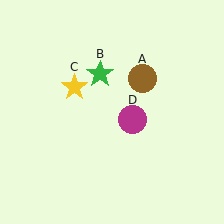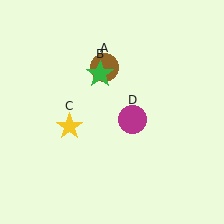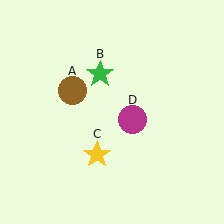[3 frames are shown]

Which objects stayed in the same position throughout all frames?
Green star (object B) and magenta circle (object D) remained stationary.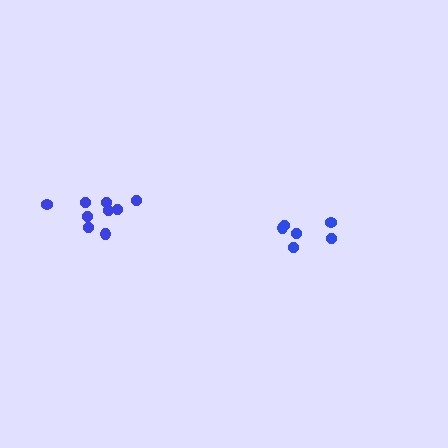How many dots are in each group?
Group 1: 9 dots, Group 2: 6 dots (15 total).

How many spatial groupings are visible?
There are 2 spatial groupings.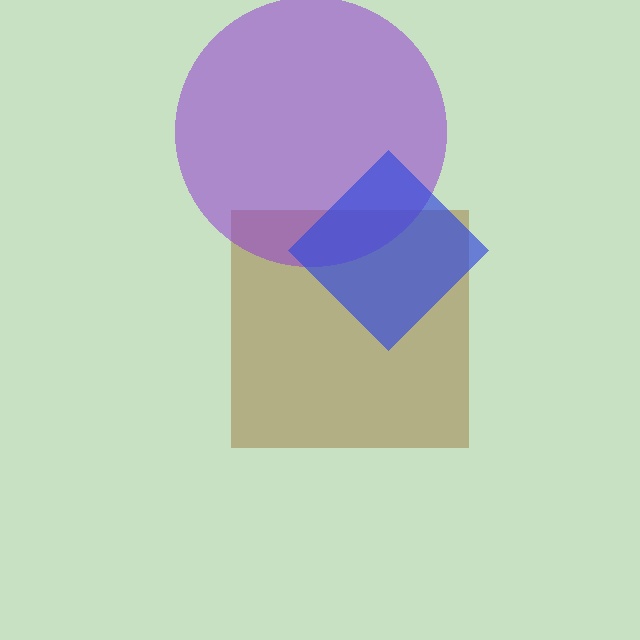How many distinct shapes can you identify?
There are 3 distinct shapes: a brown square, a purple circle, a blue diamond.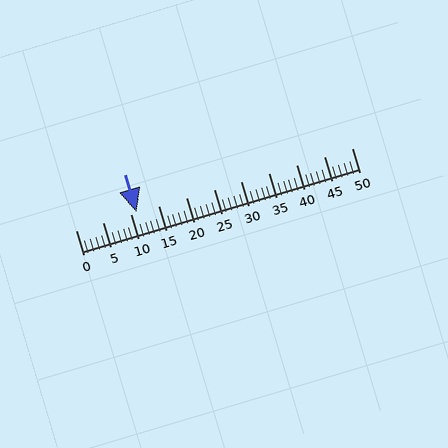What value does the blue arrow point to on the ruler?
The blue arrow points to approximately 11.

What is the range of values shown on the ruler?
The ruler shows values from 0 to 50.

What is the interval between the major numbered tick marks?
The major tick marks are spaced 5 units apart.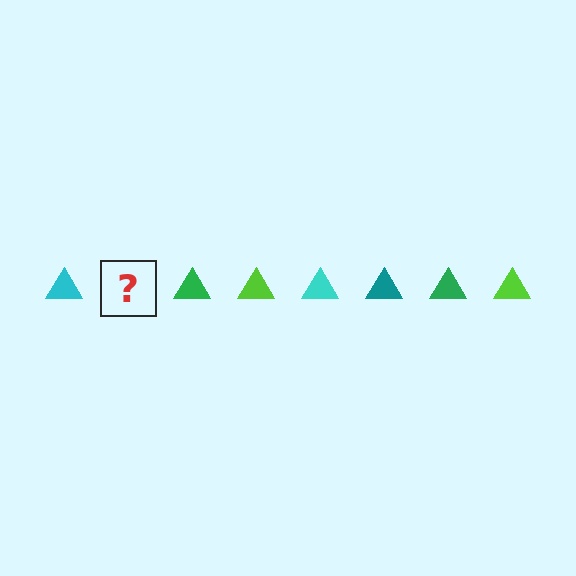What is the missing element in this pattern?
The missing element is a teal triangle.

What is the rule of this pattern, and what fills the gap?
The rule is that the pattern cycles through cyan, teal, green, lime triangles. The gap should be filled with a teal triangle.